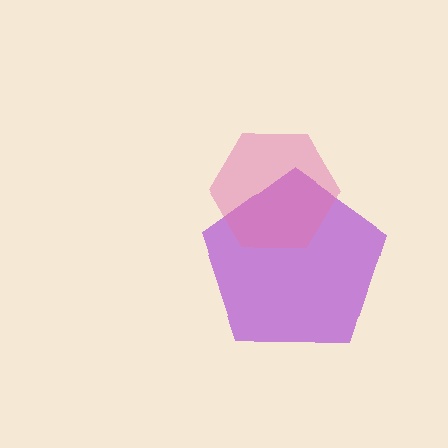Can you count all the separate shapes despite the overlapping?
Yes, there are 2 separate shapes.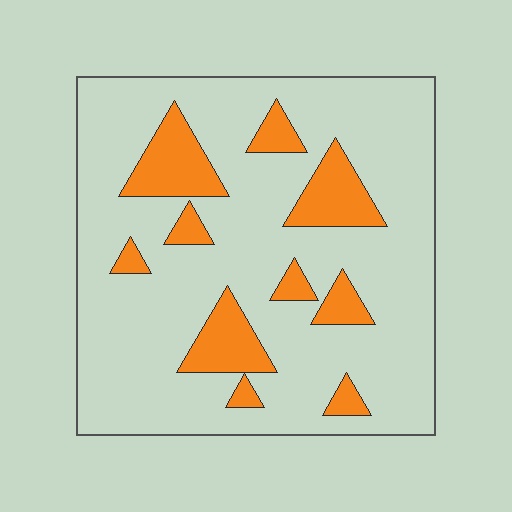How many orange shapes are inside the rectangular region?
10.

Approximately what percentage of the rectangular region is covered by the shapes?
Approximately 20%.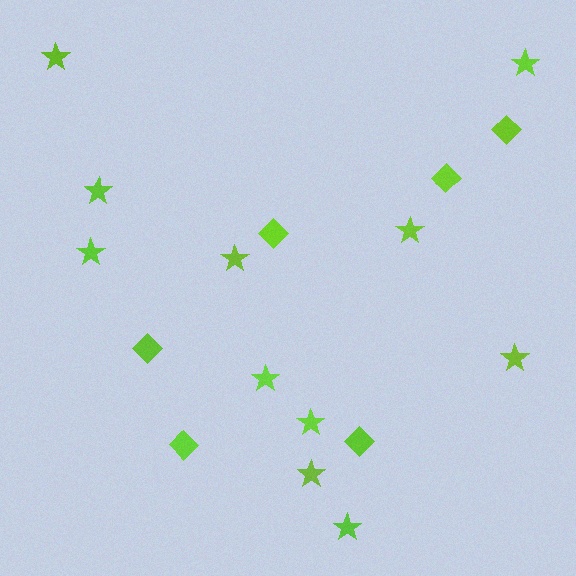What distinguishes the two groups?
There are 2 groups: one group of stars (11) and one group of diamonds (6).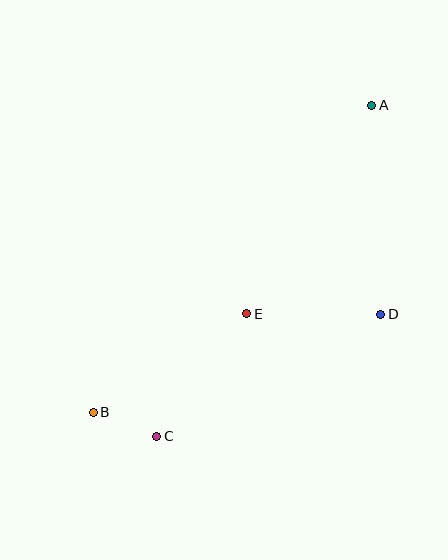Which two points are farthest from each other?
Points A and B are farthest from each other.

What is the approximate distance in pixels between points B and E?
The distance between B and E is approximately 182 pixels.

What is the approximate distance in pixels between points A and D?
The distance between A and D is approximately 209 pixels.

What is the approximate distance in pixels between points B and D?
The distance between B and D is approximately 304 pixels.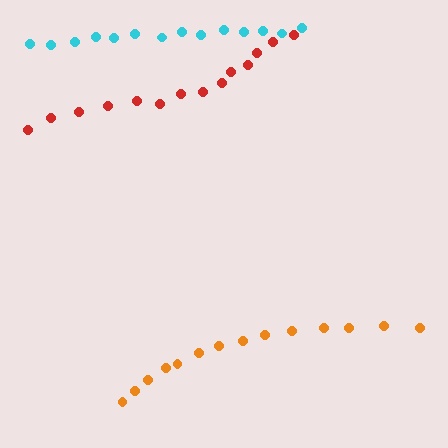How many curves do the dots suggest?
There are 3 distinct paths.